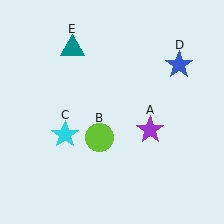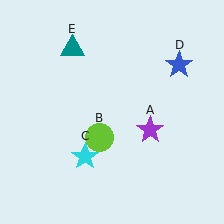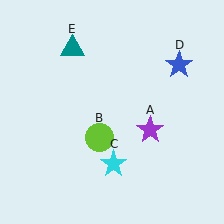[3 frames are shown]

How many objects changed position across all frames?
1 object changed position: cyan star (object C).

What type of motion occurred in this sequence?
The cyan star (object C) rotated counterclockwise around the center of the scene.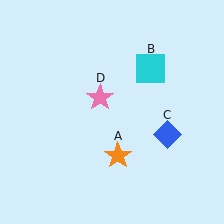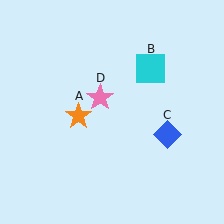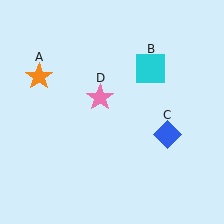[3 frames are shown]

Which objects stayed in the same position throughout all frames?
Cyan square (object B) and blue diamond (object C) and pink star (object D) remained stationary.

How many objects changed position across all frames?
1 object changed position: orange star (object A).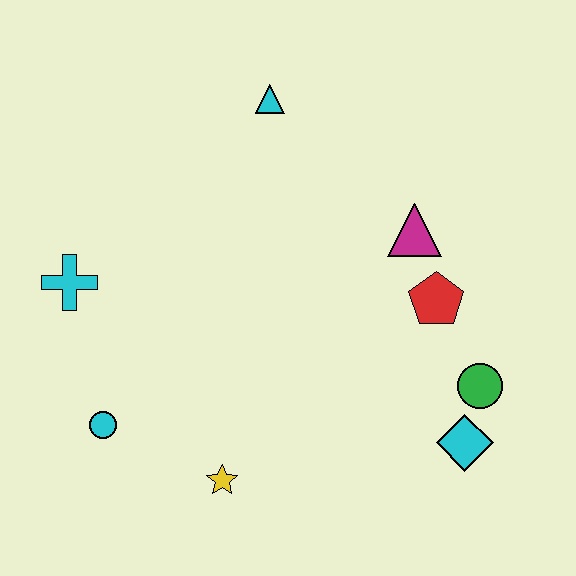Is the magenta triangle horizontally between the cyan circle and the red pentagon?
Yes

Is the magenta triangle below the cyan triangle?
Yes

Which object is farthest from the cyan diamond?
The cyan cross is farthest from the cyan diamond.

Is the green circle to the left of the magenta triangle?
No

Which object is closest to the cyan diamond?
The green circle is closest to the cyan diamond.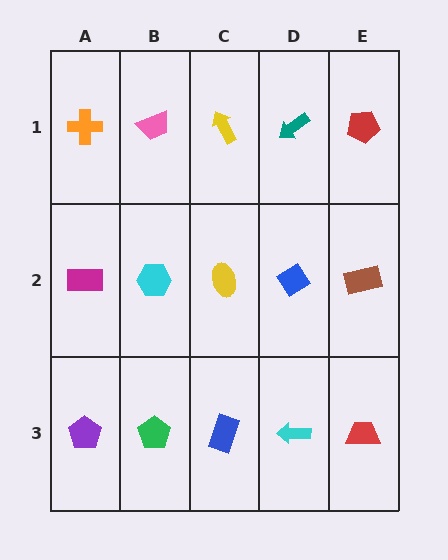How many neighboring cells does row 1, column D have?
3.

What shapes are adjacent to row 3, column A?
A magenta rectangle (row 2, column A), a green pentagon (row 3, column B).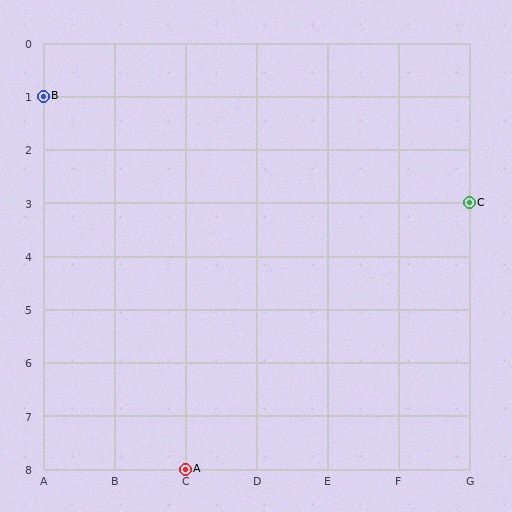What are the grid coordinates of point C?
Point C is at grid coordinates (G, 3).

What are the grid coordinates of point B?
Point B is at grid coordinates (A, 1).